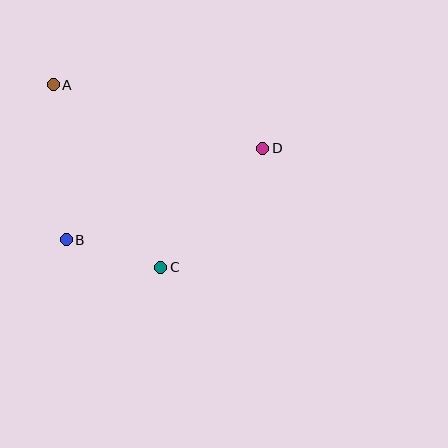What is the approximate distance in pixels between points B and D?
The distance between B and D is approximately 217 pixels.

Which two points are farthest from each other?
Points A and D are farthest from each other.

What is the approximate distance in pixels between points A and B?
The distance between A and B is approximately 156 pixels.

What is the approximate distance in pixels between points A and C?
The distance between A and C is approximately 212 pixels.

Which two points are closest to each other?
Points B and C are closest to each other.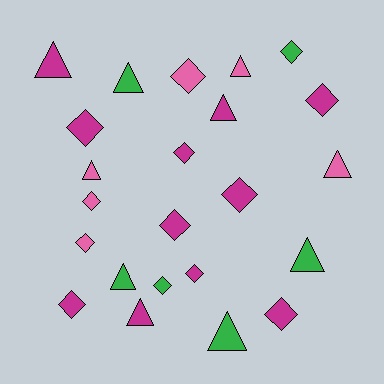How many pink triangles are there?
There are 3 pink triangles.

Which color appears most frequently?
Magenta, with 11 objects.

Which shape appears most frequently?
Diamond, with 13 objects.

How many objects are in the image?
There are 23 objects.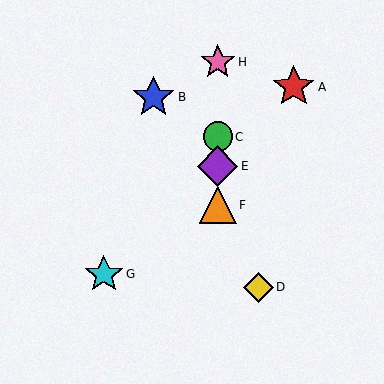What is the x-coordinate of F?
Object F is at x≈218.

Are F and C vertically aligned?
Yes, both are at x≈218.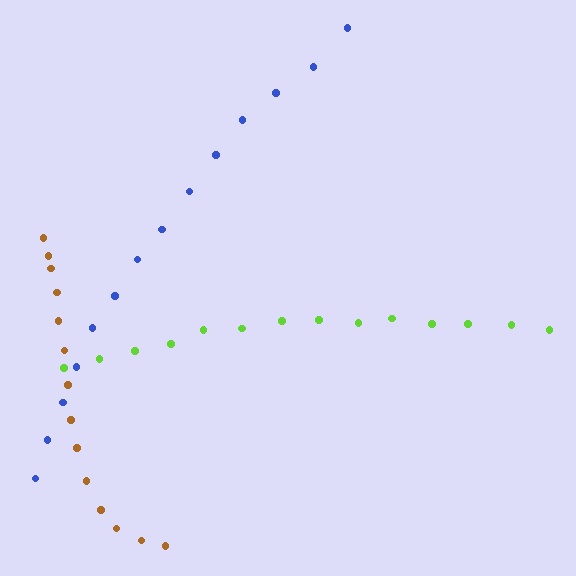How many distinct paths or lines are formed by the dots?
There are 3 distinct paths.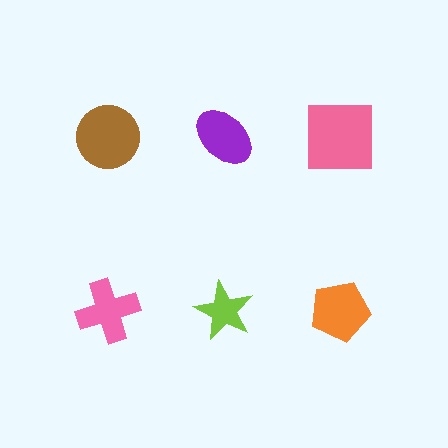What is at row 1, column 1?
A brown circle.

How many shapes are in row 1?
3 shapes.